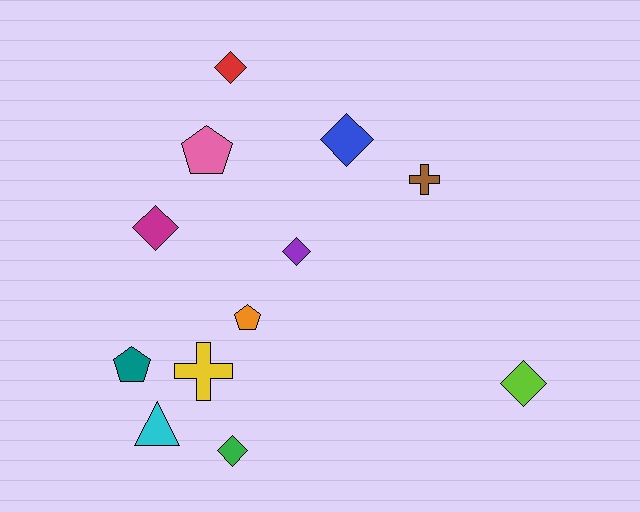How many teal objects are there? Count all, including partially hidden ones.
There is 1 teal object.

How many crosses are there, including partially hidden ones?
There are 2 crosses.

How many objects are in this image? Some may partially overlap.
There are 12 objects.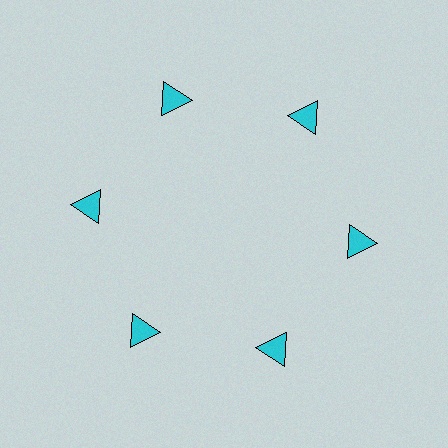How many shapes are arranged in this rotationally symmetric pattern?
There are 6 shapes, arranged in 6 groups of 1.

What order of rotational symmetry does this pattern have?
This pattern has 6-fold rotational symmetry.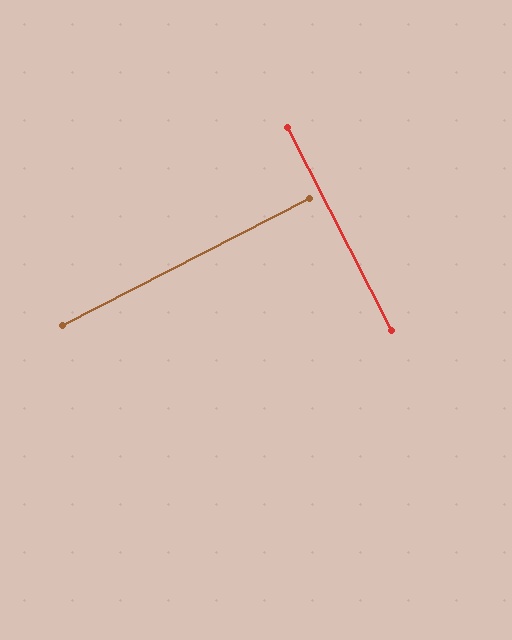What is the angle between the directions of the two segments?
Approximately 90 degrees.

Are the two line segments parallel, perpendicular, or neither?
Perpendicular — they meet at approximately 90°.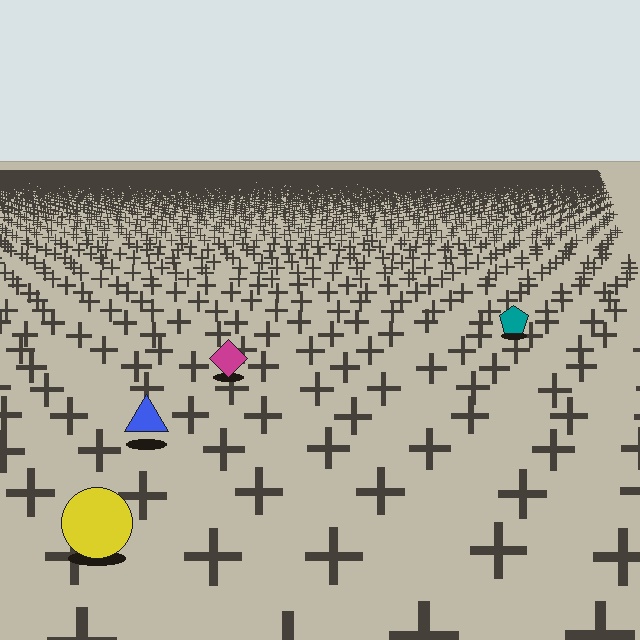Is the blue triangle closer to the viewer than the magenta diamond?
Yes. The blue triangle is closer — you can tell from the texture gradient: the ground texture is coarser near it.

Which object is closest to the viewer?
The yellow circle is closest. The texture marks near it are larger and more spread out.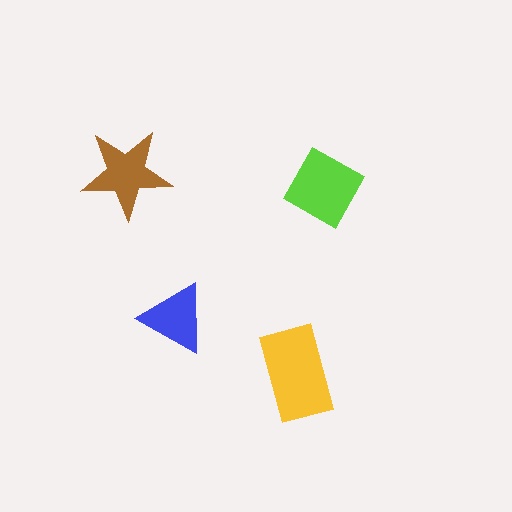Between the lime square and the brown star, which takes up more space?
The lime square.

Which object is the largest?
The yellow rectangle.